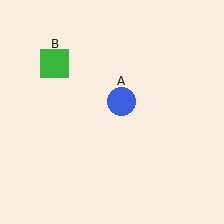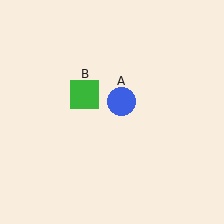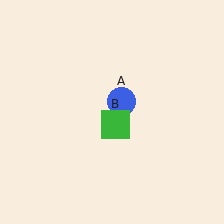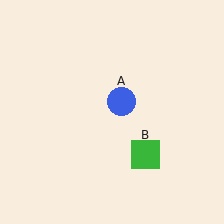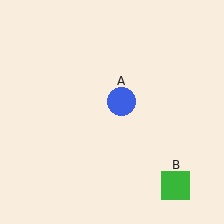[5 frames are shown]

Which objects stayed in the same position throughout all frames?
Blue circle (object A) remained stationary.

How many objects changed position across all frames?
1 object changed position: green square (object B).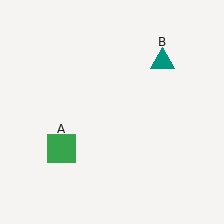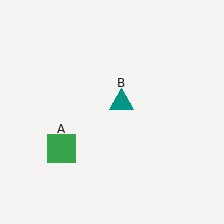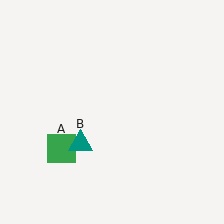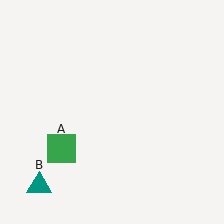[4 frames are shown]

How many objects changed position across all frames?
1 object changed position: teal triangle (object B).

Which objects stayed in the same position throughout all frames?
Green square (object A) remained stationary.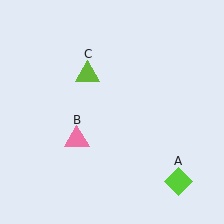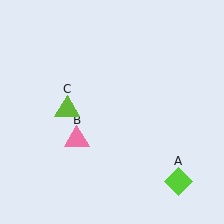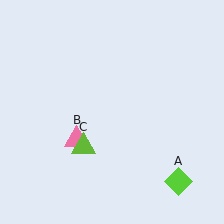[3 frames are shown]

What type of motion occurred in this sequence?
The lime triangle (object C) rotated counterclockwise around the center of the scene.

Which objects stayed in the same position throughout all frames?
Lime diamond (object A) and pink triangle (object B) remained stationary.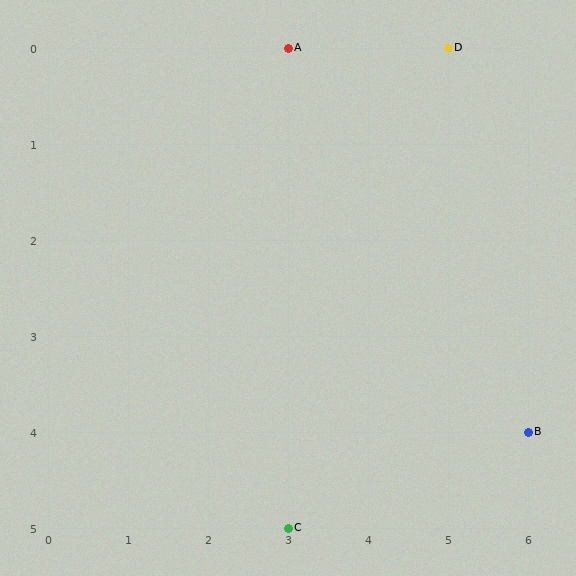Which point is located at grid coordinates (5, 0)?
Point D is at (5, 0).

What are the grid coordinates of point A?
Point A is at grid coordinates (3, 0).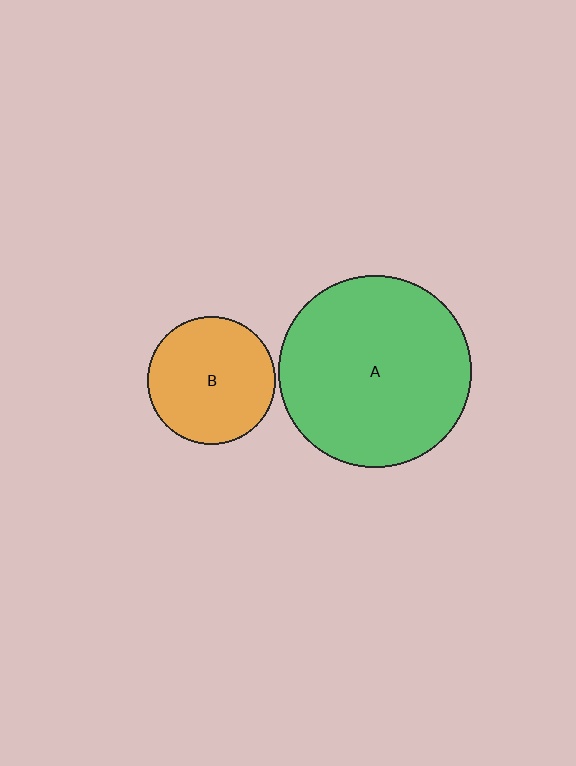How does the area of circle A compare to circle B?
Approximately 2.3 times.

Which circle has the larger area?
Circle A (green).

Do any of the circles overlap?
No, none of the circles overlap.